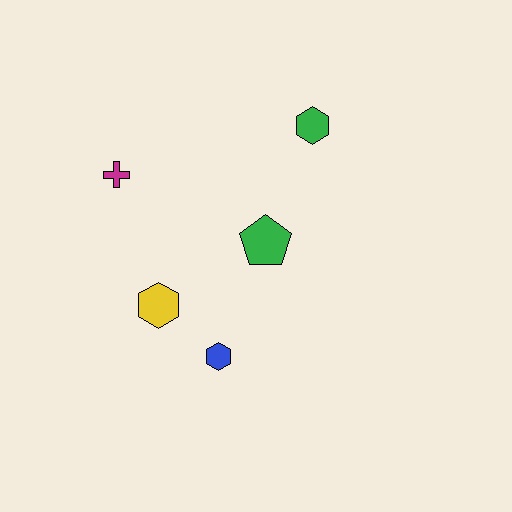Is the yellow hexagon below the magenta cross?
Yes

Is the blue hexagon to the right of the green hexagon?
No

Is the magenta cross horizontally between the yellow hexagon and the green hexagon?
No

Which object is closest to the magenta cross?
The yellow hexagon is closest to the magenta cross.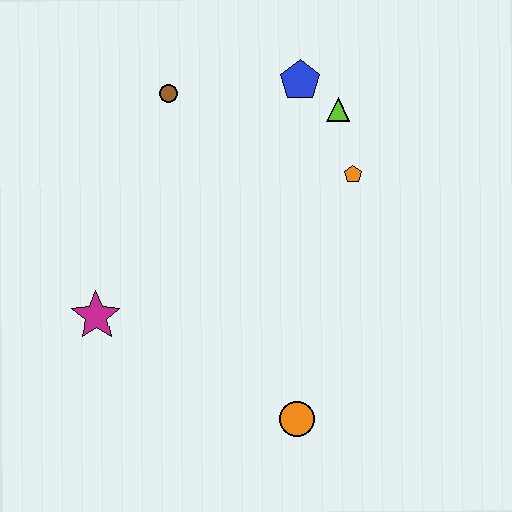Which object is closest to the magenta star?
The orange circle is closest to the magenta star.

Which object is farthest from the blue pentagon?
The orange circle is farthest from the blue pentagon.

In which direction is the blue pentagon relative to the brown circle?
The blue pentagon is to the right of the brown circle.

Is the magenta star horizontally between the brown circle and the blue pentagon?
No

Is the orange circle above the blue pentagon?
No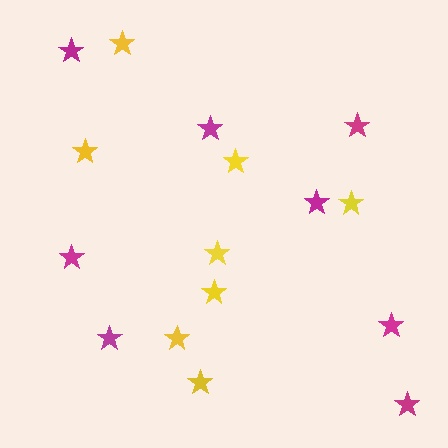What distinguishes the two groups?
There are 2 groups: one group of yellow stars (8) and one group of magenta stars (8).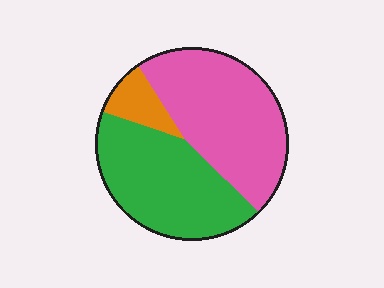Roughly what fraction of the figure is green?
Green takes up about two fifths (2/5) of the figure.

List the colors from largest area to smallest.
From largest to smallest: pink, green, orange.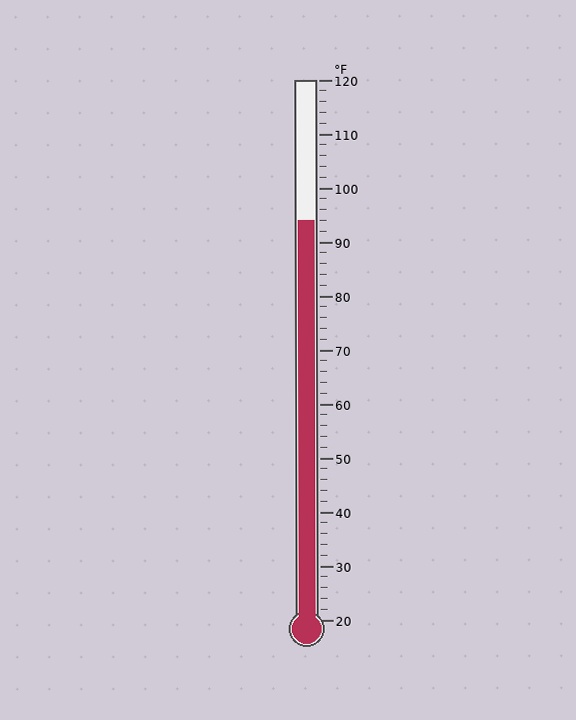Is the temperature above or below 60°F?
The temperature is above 60°F.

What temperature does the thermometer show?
The thermometer shows approximately 94°F.